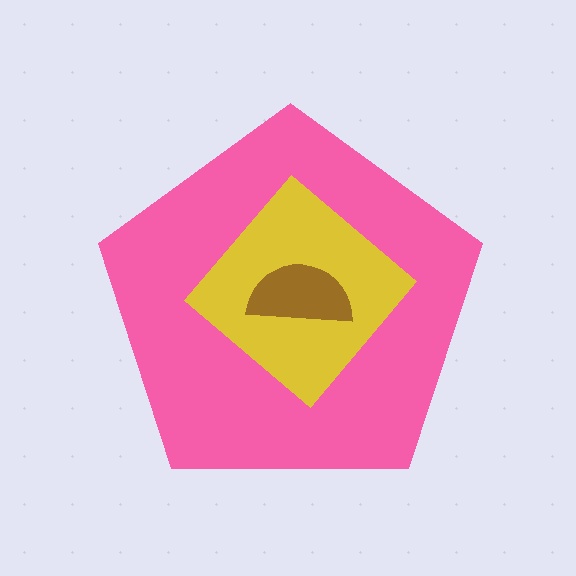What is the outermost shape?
The pink pentagon.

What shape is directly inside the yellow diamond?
The brown semicircle.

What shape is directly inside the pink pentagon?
The yellow diamond.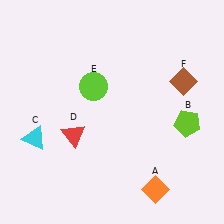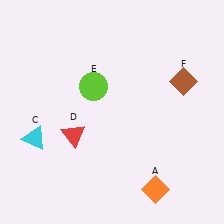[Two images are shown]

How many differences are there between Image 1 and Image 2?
There is 1 difference between the two images.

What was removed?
The lime pentagon (B) was removed in Image 2.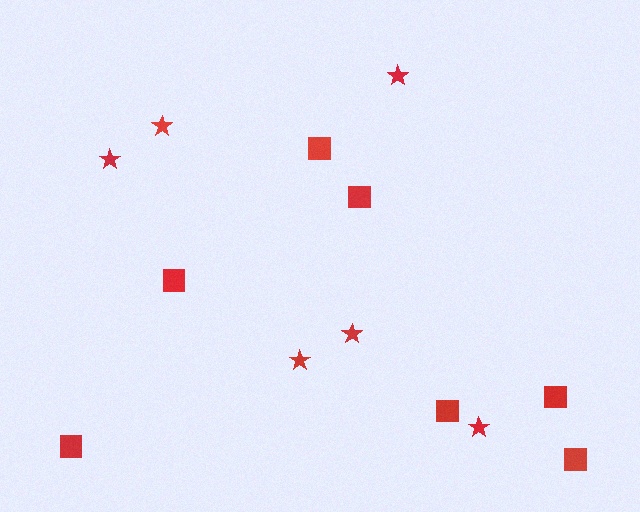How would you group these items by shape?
There are 2 groups: one group of stars (6) and one group of squares (7).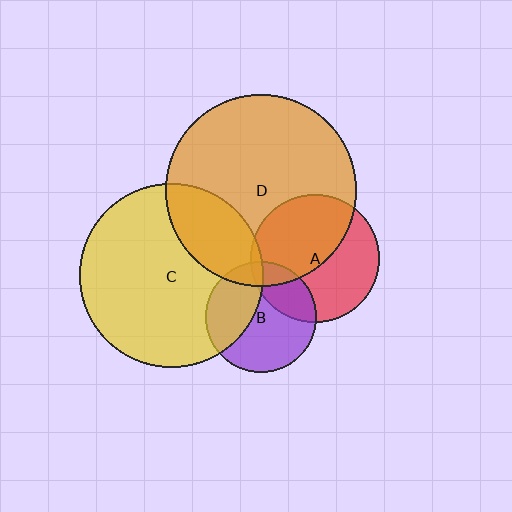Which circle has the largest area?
Circle D (orange).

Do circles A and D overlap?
Yes.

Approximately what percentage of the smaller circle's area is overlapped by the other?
Approximately 50%.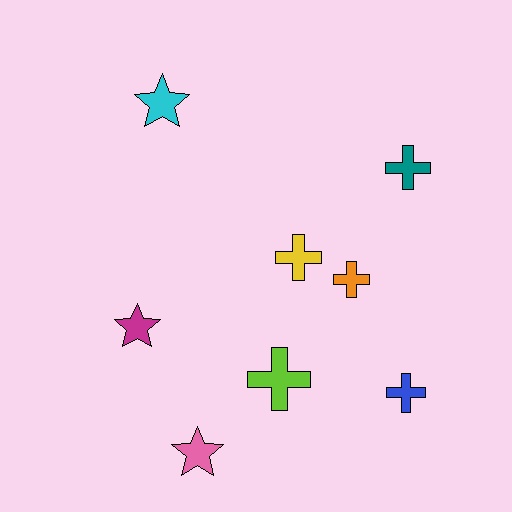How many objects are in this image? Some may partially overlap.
There are 8 objects.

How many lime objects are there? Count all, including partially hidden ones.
There is 1 lime object.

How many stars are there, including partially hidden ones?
There are 3 stars.